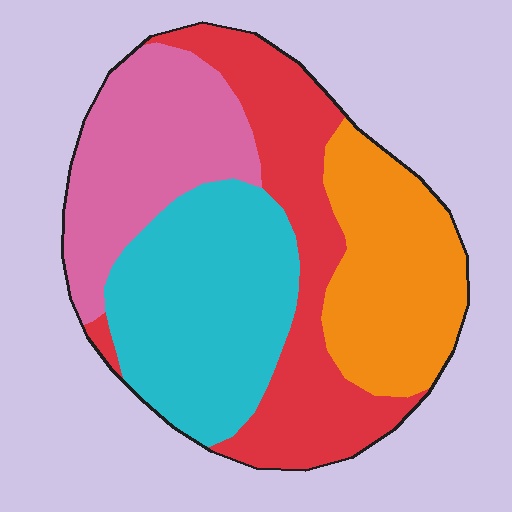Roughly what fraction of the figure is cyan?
Cyan takes up about one quarter (1/4) of the figure.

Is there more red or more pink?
Red.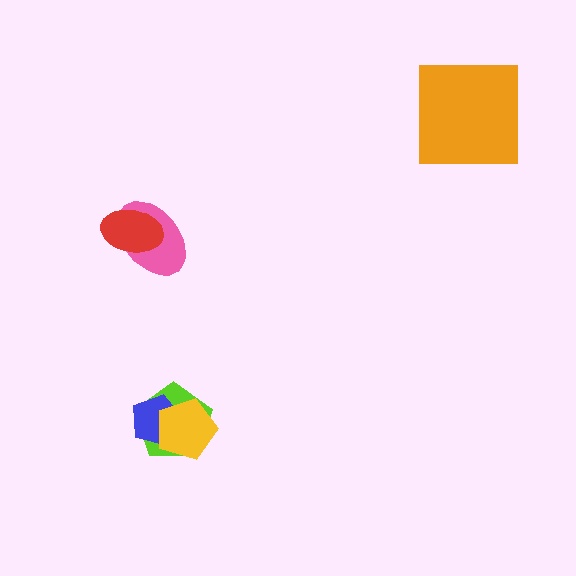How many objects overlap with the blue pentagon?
2 objects overlap with the blue pentagon.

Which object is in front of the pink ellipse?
The red ellipse is in front of the pink ellipse.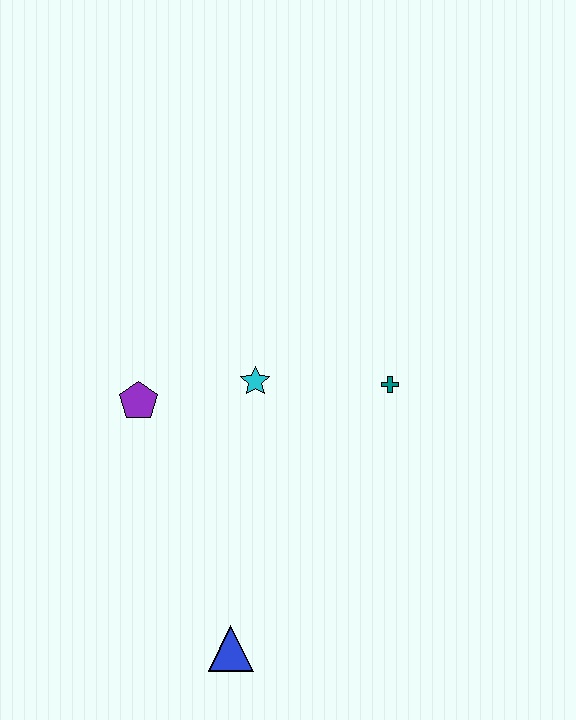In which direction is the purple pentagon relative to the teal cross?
The purple pentagon is to the left of the teal cross.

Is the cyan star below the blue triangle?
No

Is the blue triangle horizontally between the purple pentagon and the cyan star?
Yes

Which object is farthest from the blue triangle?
The teal cross is farthest from the blue triangle.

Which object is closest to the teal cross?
The cyan star is closest to the teal cross.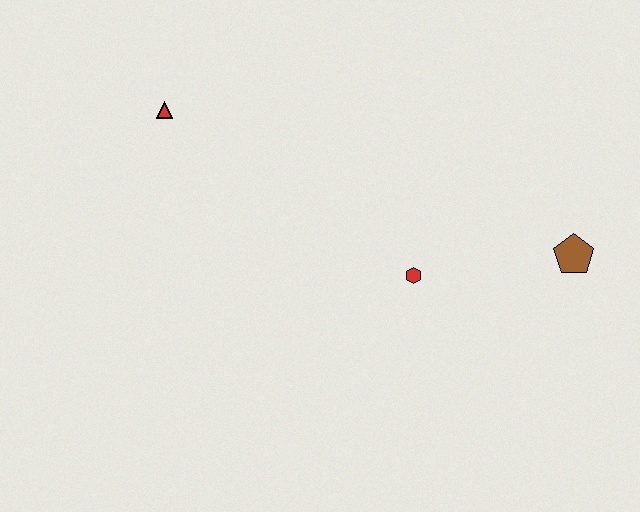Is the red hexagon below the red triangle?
Yes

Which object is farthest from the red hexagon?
The red triangle is farthest from the red hexagon.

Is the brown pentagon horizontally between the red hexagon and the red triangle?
No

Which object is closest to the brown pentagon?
The red hexagon is closest to the brown pentagon.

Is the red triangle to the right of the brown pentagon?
No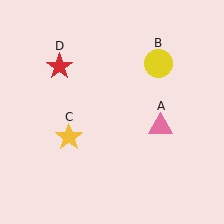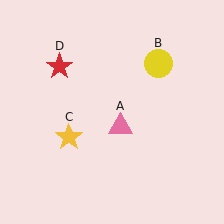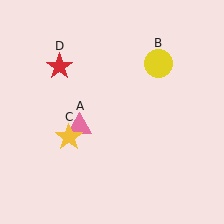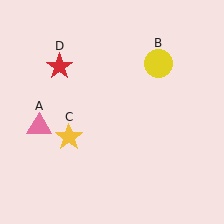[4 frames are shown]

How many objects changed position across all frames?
1 object changed position: pink triangle (object A).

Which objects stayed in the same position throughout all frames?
Yellow circle (object B) and yellow star (object C) and red star (object D) remained stationary.